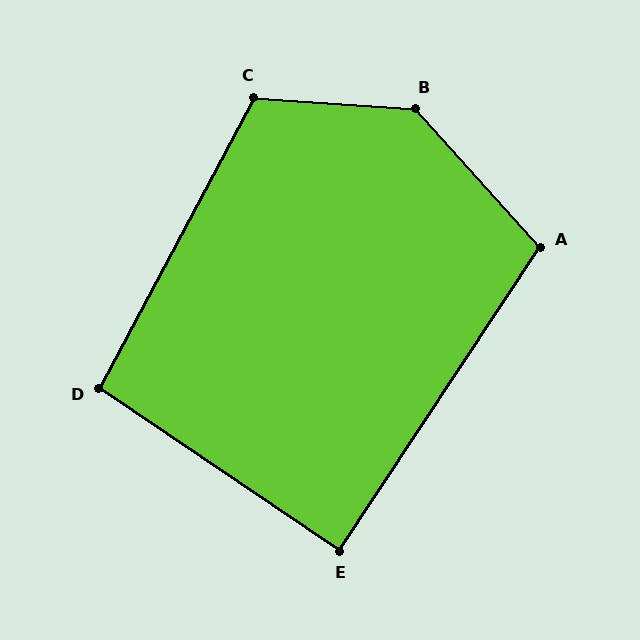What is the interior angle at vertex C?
Approximately 114 degrees (obtuse).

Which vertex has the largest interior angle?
B, at approximately 136 degrees.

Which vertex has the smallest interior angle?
E, at approximately 89 degrees.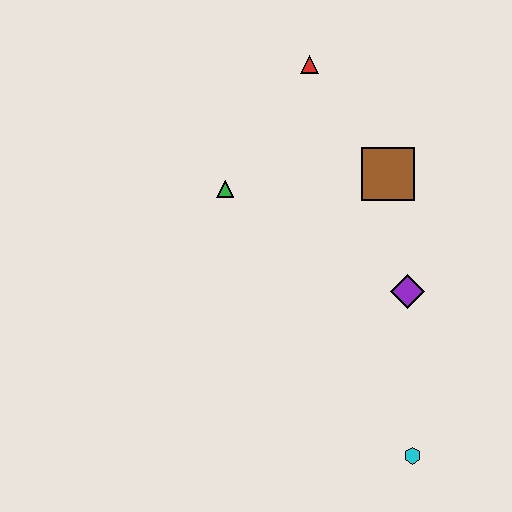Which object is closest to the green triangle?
The red triangle is closest to the green triangle.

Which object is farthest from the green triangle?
The cyan hexagon is farthest from the green triangle.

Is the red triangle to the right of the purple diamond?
No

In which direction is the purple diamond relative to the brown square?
The purple diamond is below the brown square.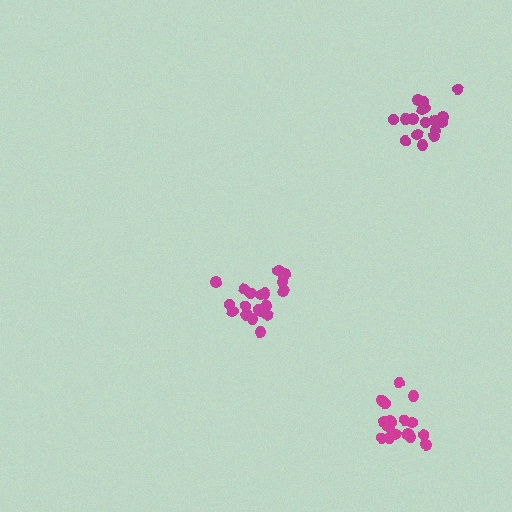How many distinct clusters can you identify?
There are 3 distinct clusters.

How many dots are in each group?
Group 1: 20 dots, Group 2: 18 dots, Group 3: 17 dots (55 total).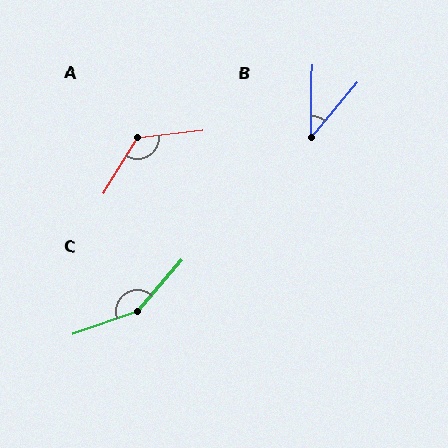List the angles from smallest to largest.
B (40°), A (128°), C (150°).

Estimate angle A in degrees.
Approximately 128 degrees.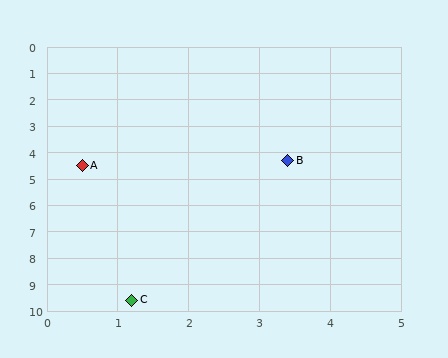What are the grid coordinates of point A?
Point A is at approximately (0.5, 4.5).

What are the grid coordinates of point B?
Point B is at approximately (3.4, 4.3).